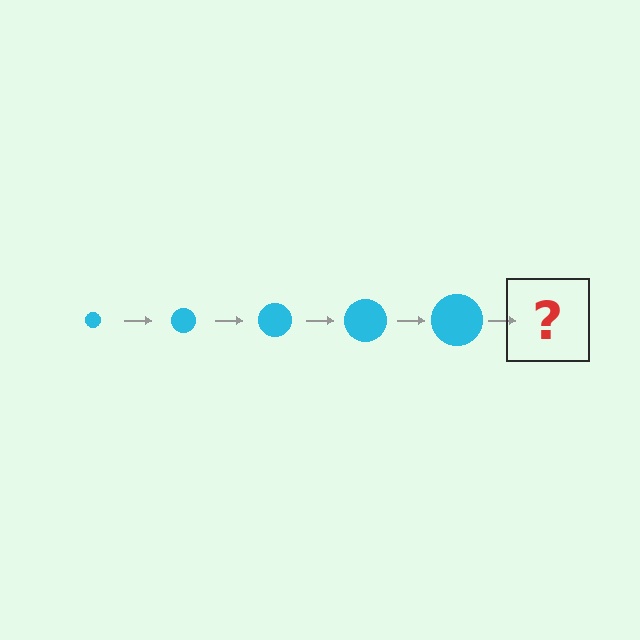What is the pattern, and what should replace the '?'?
The pattern is that the circle gets progressively larger each step. The '?' should be a cyan circle, larger than the previous one.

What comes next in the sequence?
The next element should be a cyan circle, larger than the previous one.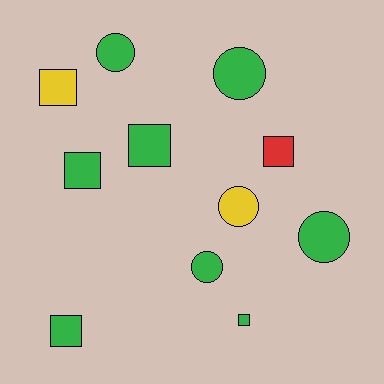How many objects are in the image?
There are 11 objects.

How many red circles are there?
There are no red circles.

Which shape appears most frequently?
Square, with 6 objects.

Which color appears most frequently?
Green, with 8 objects.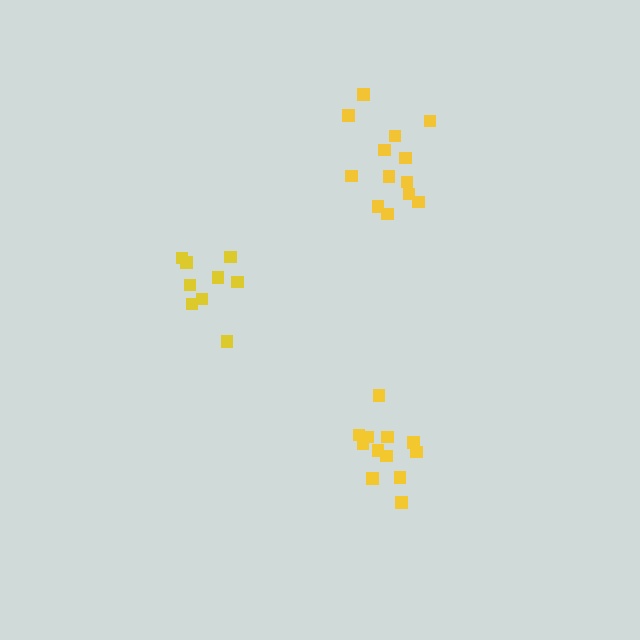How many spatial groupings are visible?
There are 3 spatial groupings.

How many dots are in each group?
Group 1: 13 dots, Group 2: 12 dots, Group 3: 9 dots (34 total).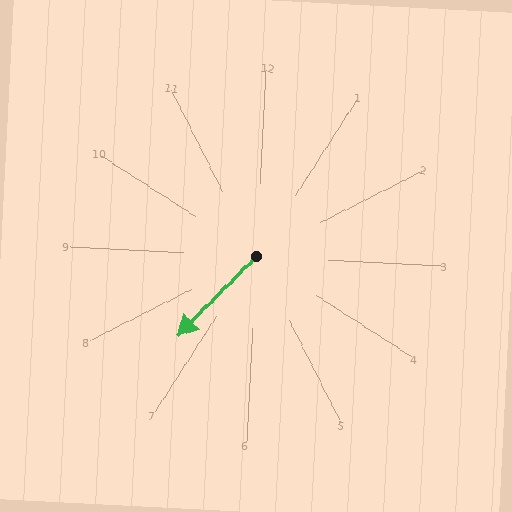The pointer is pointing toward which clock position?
Roughly 7 o'clock.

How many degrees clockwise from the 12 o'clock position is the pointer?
Approximately 221 degrees.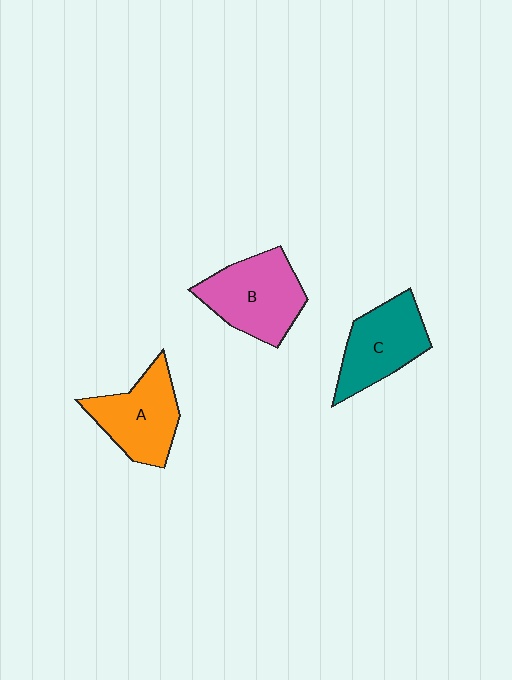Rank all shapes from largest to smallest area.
From largest to smallest: B (pink), A (orange), C (teal).